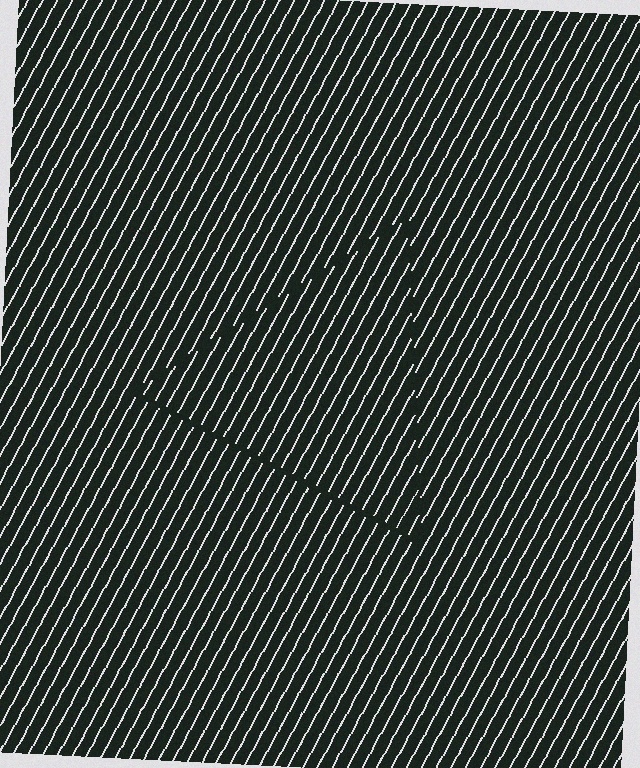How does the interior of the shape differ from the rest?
The interior of the shape contains the same grating, shifted by half a period — the contour is defined by the phase discontinuity where line-ends from the inner and outer gratings abut.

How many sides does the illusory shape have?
3 sides — the line-ends trace a triangle.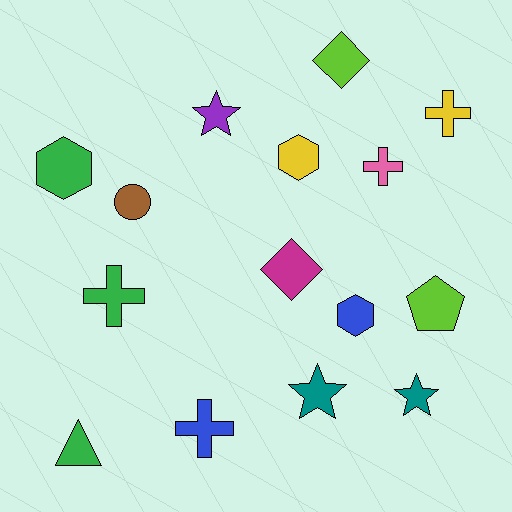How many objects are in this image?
There are 15 objects.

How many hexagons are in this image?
There are 3 hexagons.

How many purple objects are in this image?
There is 1 purple object.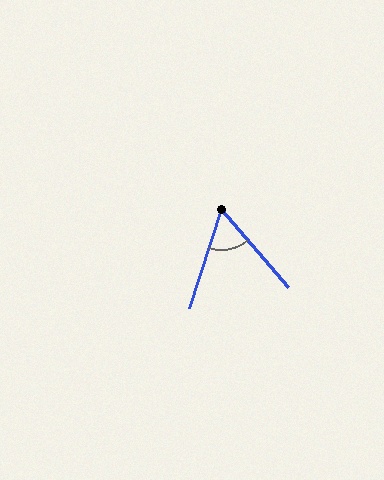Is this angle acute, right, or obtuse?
It is acute.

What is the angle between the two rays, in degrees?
Approximately 58 degrees.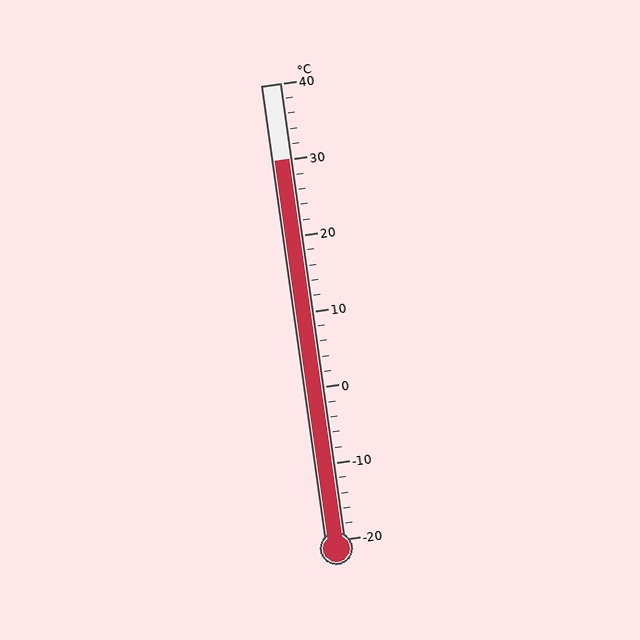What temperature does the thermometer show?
The thermometer shows approximately 30°C.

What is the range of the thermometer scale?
The thermometer scale ranges from -20°C to 40°C.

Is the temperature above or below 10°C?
The temperature is above 10°C.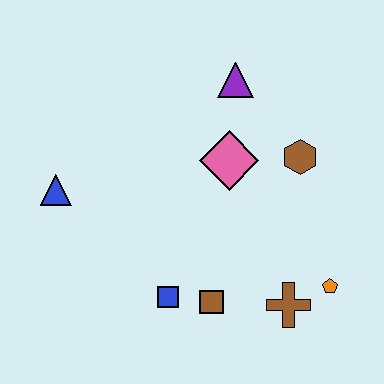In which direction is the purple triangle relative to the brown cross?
The purple triangle is above the brown cross.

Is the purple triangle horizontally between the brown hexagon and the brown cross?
No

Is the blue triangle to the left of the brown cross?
Yes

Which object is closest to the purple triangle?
The pink diamond is closest to the purple triangle.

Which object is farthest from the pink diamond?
The blue triangle is farthest from the pink diamond.